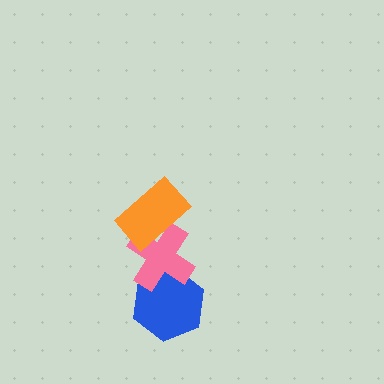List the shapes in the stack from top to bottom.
From top to bottom: the orange rectangle, the pink cross, the blue hexagon.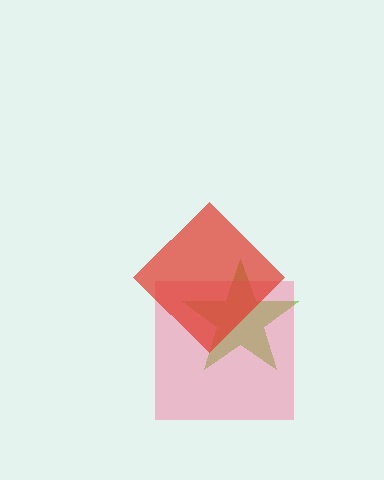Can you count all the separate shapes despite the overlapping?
Yes, there are 3 separate shapes.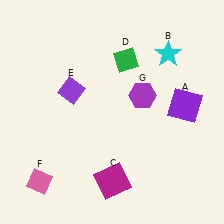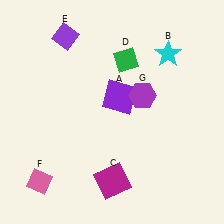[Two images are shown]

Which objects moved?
The objects that moved are: the purple square (A), the purple diamond (E).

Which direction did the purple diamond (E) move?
The purple diamond (E) moved up.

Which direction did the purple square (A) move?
The purple square (A) moved left.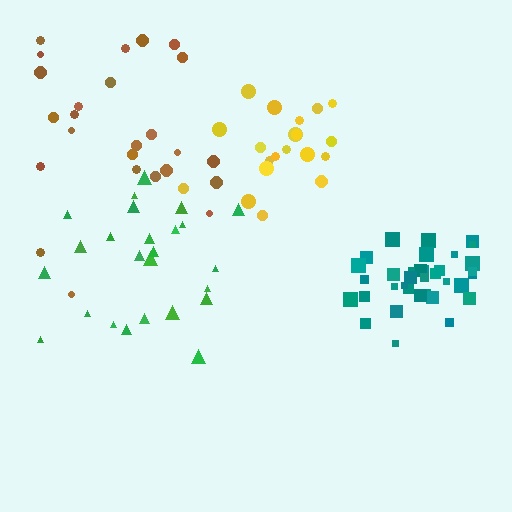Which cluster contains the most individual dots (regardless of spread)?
Teal (35).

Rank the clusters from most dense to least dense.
teal, yellow, green, brown.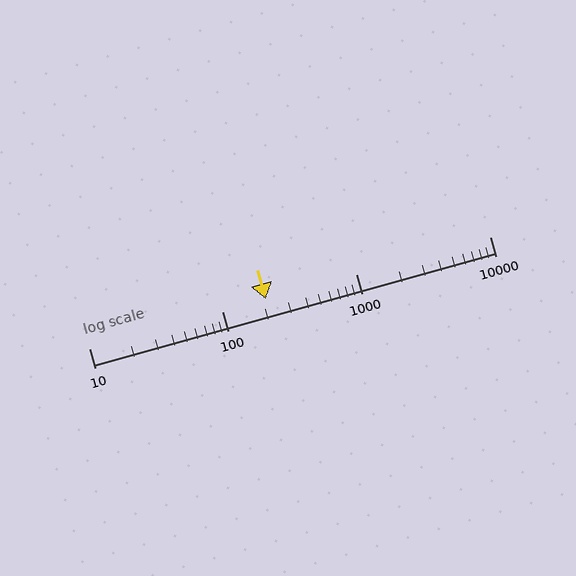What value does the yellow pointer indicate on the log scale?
The pointer indicates approximately 210.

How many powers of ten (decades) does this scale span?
The scale spans 3 decades, from 10 to 10000.